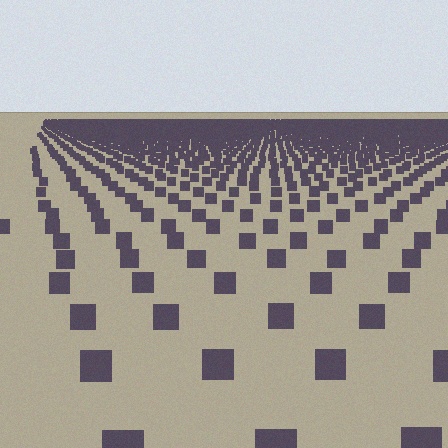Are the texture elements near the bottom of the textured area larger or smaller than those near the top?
Larger. Near the bottom, elements are closer to the viewer and appear at a bigger on-screen size.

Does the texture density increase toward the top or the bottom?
Density increases toward the top.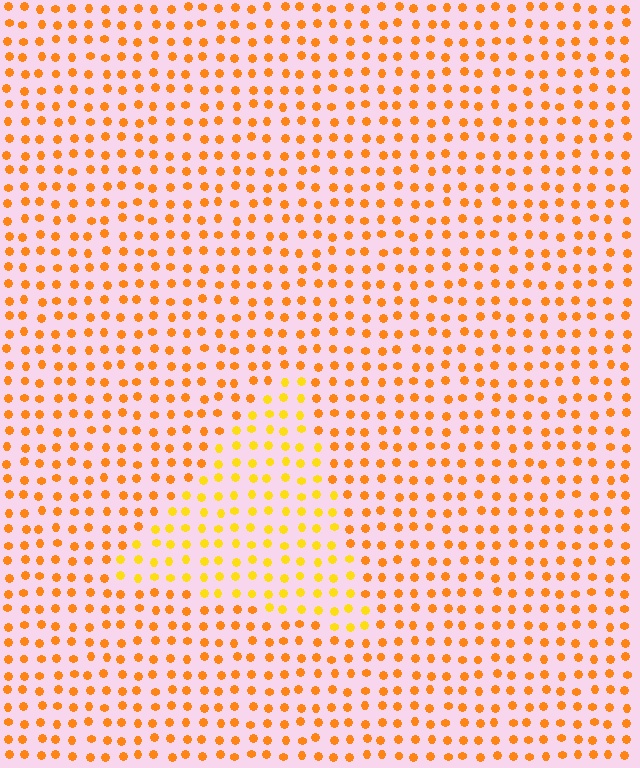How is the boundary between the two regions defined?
The boundary is defined purely by a slight shift in hue (about 23 degrees). Spacing, size, and orientation are identical on both sides.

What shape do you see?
I see a triangle.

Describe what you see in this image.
The image is filled with small orange elements in a uniform arrangement. A triangle-shaped region is visible where the elements are tinted to a slightly different hue, forming a subtle color boundary.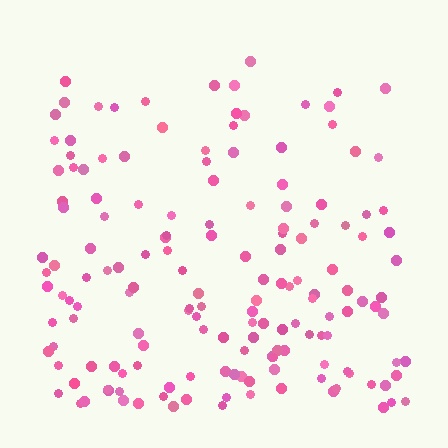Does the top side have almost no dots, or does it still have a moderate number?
Still a moderate number, just noticeably fewer than the bottom.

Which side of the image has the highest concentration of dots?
The bottom.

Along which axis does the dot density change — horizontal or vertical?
Vertical.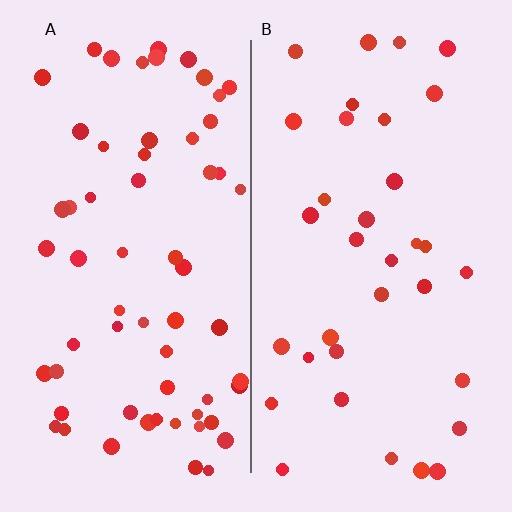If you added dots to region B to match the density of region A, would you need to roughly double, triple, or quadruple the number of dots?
Approximately double.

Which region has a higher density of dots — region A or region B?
A (the left).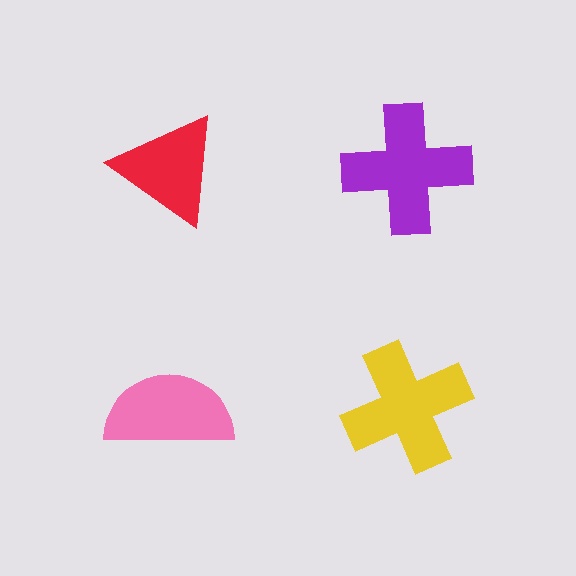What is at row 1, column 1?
A red triangle.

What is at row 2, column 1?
A pink semicircle.